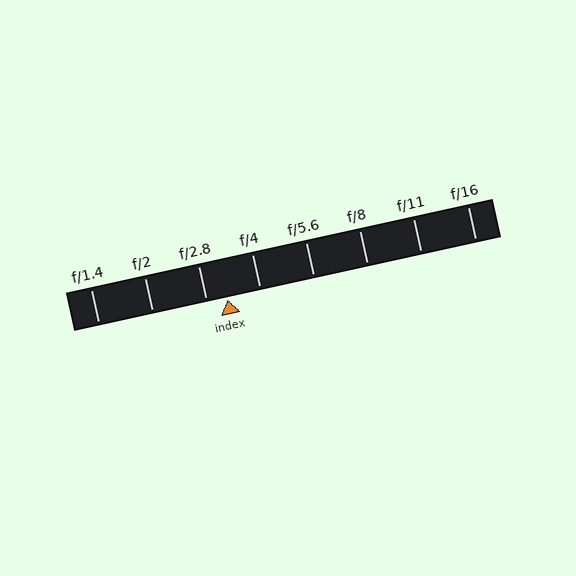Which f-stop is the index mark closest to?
The index mark is closest to f/2.8.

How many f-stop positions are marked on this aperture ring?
There are 8 f-stop positions marked.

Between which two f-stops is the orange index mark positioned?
The index mark is between f/2.8 and f/4.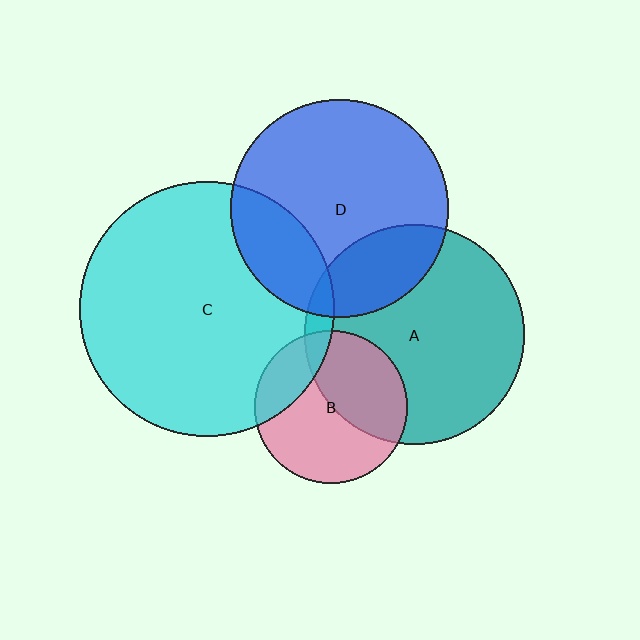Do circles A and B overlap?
Yes.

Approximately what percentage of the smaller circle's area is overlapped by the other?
Approximately 40%.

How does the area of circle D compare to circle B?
Approximately 2.0 times.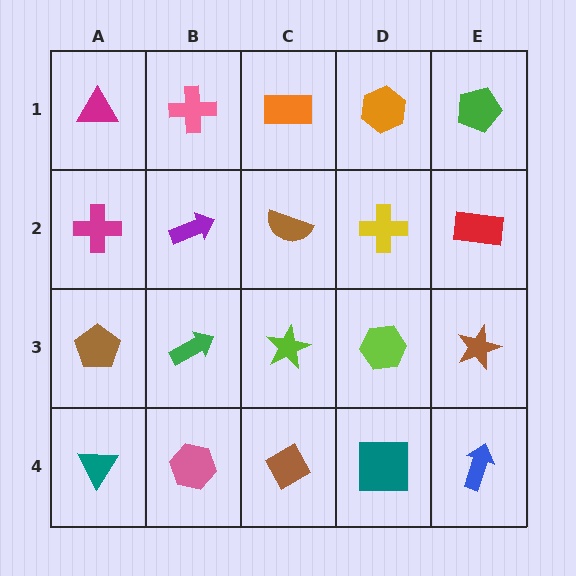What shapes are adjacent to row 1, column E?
A red rectangle (row 2, column E), an orange hexagon (row 1, column D).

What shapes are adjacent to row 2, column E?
A green pentagon (row 1, column E), a brown star (row 3, column E), a yellow cross (row 2, column D).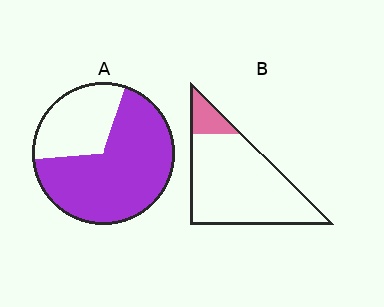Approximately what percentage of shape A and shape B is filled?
A is approximately 70% and B is approximately 15%.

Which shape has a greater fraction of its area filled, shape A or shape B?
Shape A.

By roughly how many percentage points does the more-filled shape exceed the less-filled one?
By roughly 55 percentage points (A over B).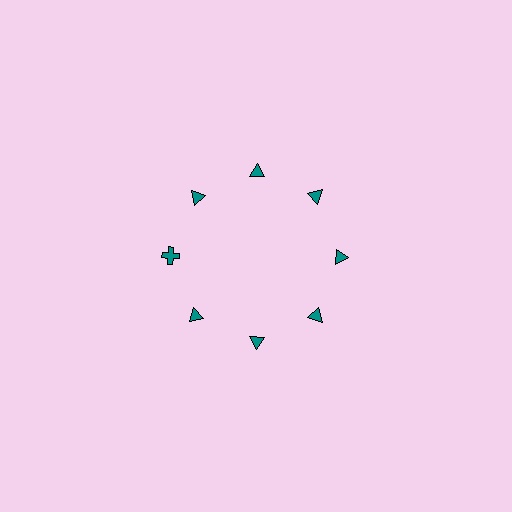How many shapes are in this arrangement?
There are 8 shapes arranged in a ring pattern.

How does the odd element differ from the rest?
It has a different shape: cross instead of triangle.